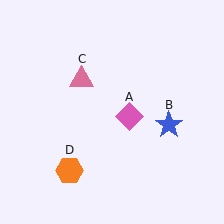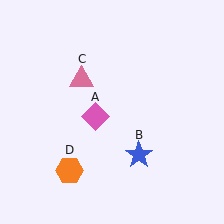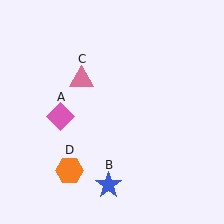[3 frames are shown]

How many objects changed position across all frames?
2 objects changed position: pink diamond (object A), blue star (object B).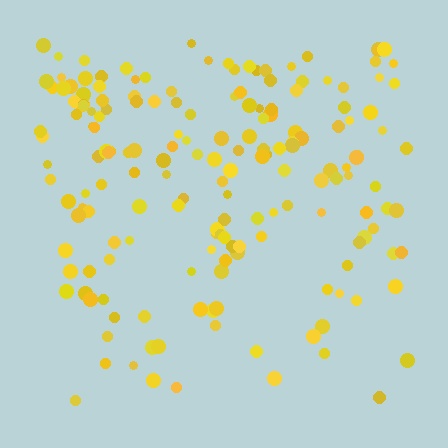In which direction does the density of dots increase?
From bottom to top, with the top side densest.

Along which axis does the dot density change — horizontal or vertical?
Vertical.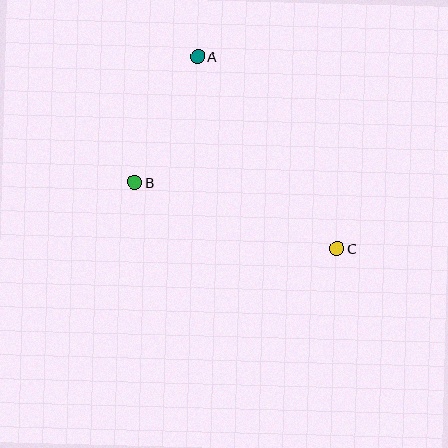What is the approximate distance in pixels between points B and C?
The distance between B and C is approximately 213 pixels.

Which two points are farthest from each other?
Points A and C are farthest from each other.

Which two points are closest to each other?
Points A and B are closest to each other.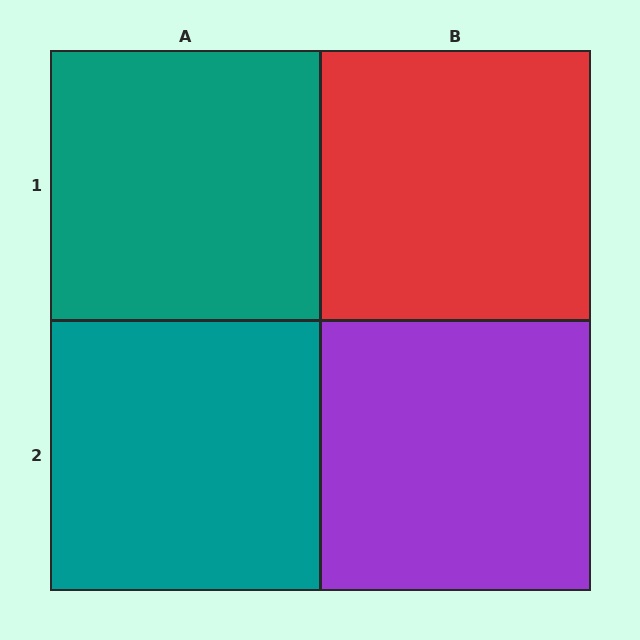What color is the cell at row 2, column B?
Purple.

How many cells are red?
1 cell is red.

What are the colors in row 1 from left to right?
Teal, red.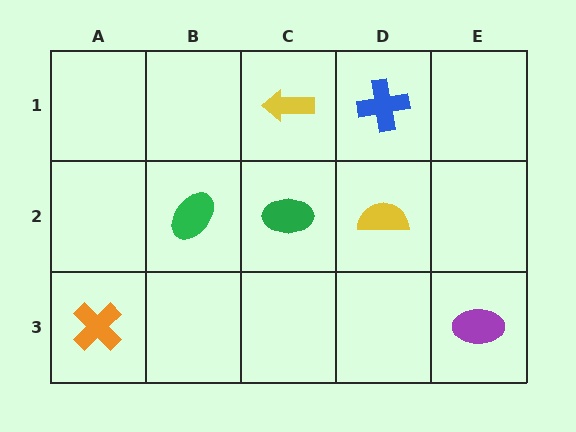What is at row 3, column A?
An orange cross.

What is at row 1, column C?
A yellow arrow.